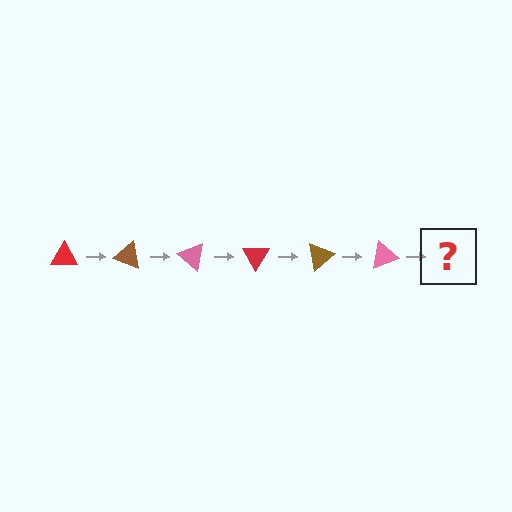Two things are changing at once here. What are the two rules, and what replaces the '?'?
The two rules are that it rotates 20 degrees each step and the color cycles through red, brown, and pink. The '?' should be a red triangle, rotated 120 degrees from the start.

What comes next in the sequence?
The next element should be a red triangle, rotated 120 degrees from the start.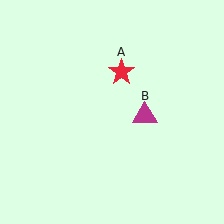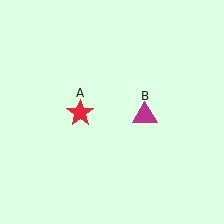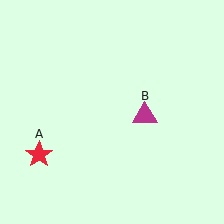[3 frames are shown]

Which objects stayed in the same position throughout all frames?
Magenta triangle (object B) remained stationary.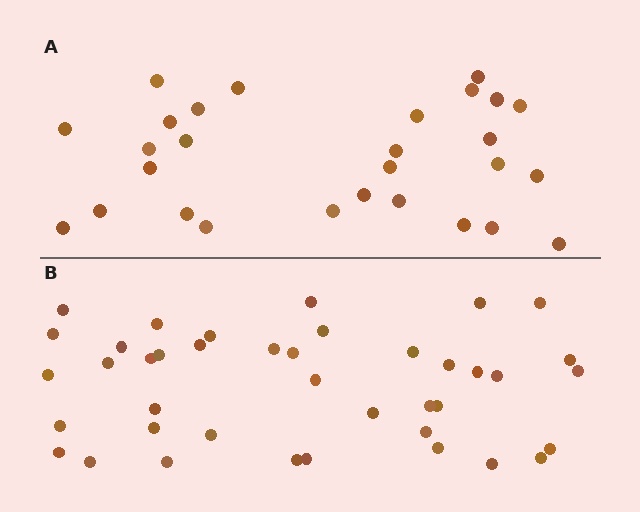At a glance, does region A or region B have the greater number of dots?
Region B (the bottom region) has more dots.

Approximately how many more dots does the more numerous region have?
Region B has roughly 12 or so more dots than region A.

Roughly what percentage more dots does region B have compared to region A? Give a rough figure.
About 45% more.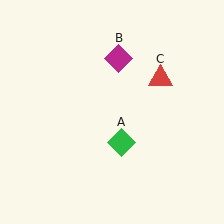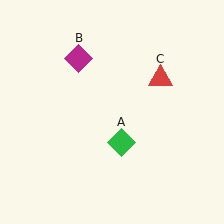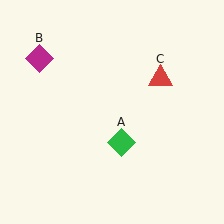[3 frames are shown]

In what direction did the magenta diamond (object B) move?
The magenta diamond (object B) moved left.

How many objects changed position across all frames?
1 object changed position: magenta diamond (object B).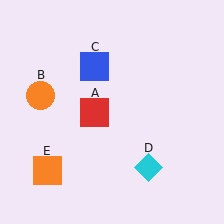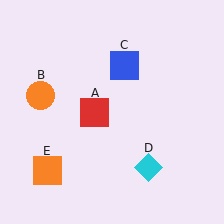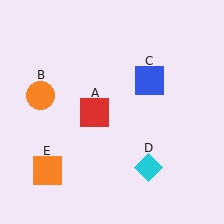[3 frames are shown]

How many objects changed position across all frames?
1 object changed position: blue square (object C).